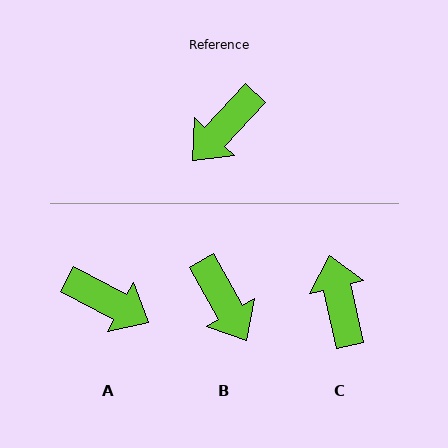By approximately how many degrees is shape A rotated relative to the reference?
Approximately 105 degrees counter-clockwise.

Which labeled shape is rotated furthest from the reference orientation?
C, about 124 degrees away.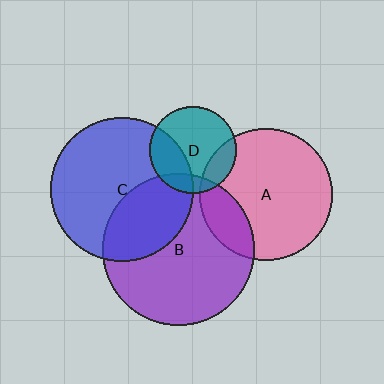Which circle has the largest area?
Circle B (purple).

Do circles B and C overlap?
Yes.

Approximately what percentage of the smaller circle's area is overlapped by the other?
Approximately 35%.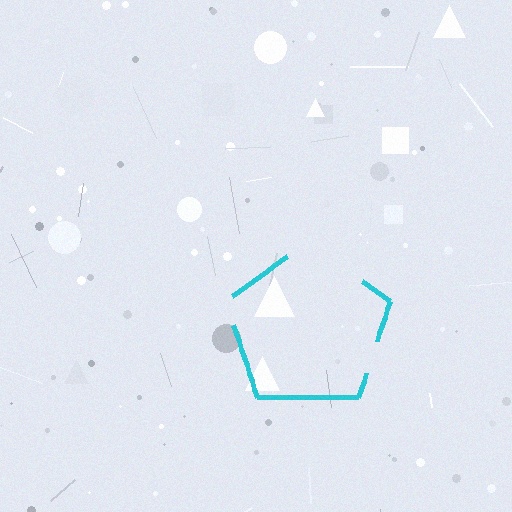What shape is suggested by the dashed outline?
The dashed outline suggests a pentagon.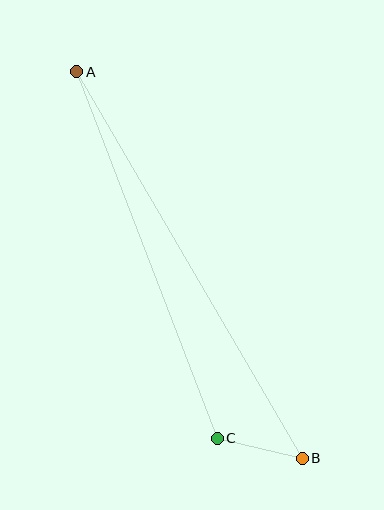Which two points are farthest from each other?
Points A and B are farthest from each other.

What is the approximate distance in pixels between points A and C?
The distance between A and C is approximately 392 pixels.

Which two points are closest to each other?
Points B and C are closest to each other.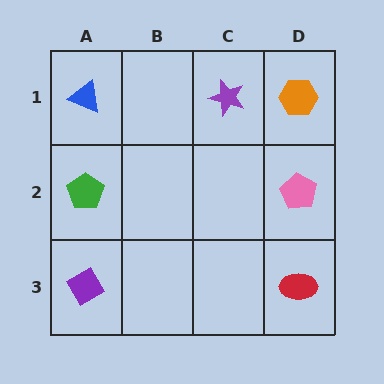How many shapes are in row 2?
2 shapes.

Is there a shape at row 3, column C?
No, that cell is empty.